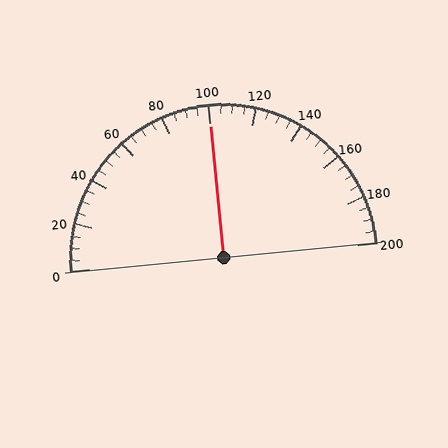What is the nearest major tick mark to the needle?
The nearest major tick mark is 100.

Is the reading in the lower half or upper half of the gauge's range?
The reading is in the upper half of the range (0 to 200).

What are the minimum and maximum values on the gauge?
The gauge ranges from 0 to 200.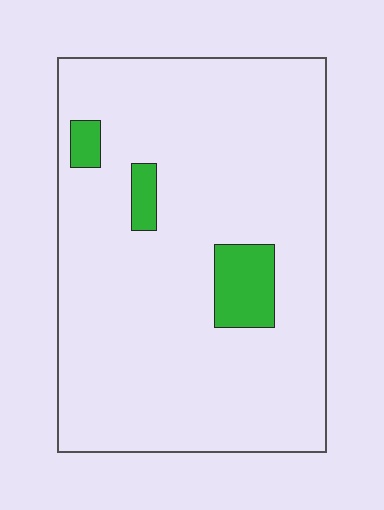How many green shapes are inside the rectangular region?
3.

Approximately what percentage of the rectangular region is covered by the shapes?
Approximately 10%.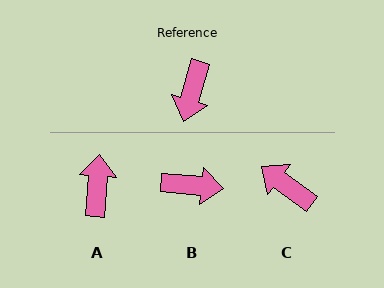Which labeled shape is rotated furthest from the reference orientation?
A, about 168 degrees away.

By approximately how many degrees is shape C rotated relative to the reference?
Approximately 110 degrees clockwise.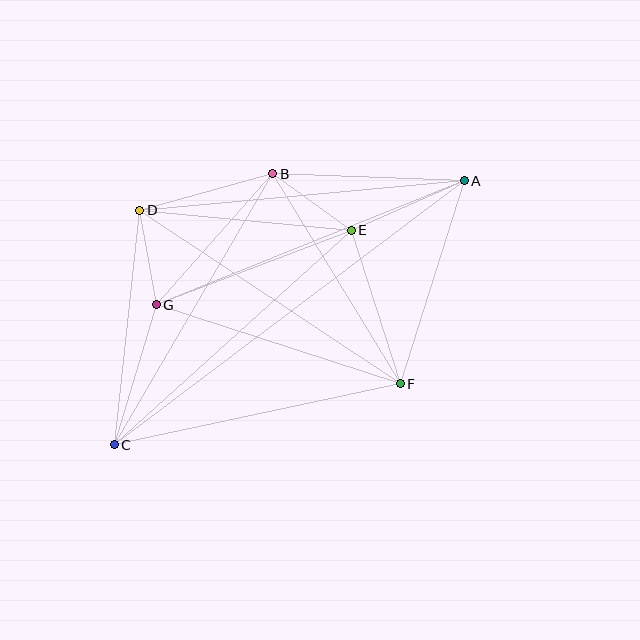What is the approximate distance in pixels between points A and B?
The distance between A and B is approximately 192 pixels.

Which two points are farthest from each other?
Points A and C are farthest from each other.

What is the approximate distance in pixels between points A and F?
The distance between A and F is approximately 213 pixels.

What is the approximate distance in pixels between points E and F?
The distance between E and F is approximately 161 pixels.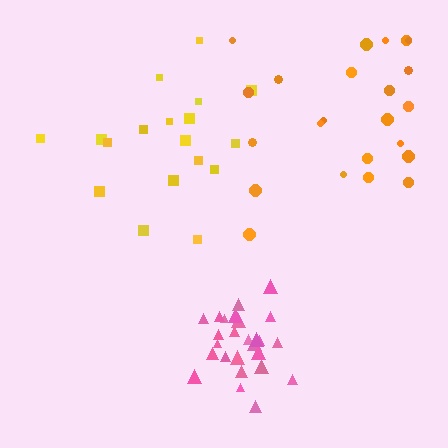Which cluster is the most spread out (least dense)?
Orange.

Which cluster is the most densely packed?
Pink.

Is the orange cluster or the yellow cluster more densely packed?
Yellow.